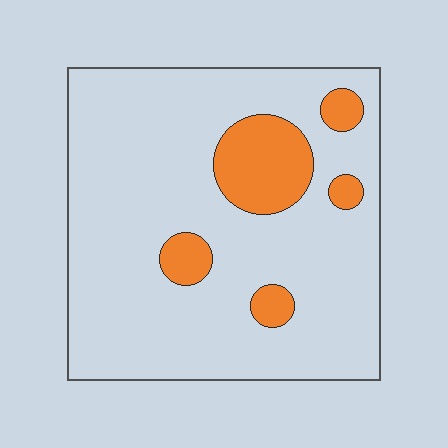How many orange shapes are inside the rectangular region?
5.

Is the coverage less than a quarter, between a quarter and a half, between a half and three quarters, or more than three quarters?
Less than a quarter.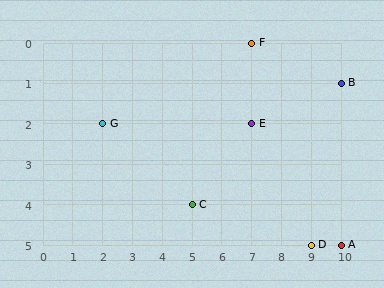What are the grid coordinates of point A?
Point A is at grid coordinates (10, 5).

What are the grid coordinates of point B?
Point B is at grid coordinates (10, 1).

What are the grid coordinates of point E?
Point E is at grid coordinates (7, 2).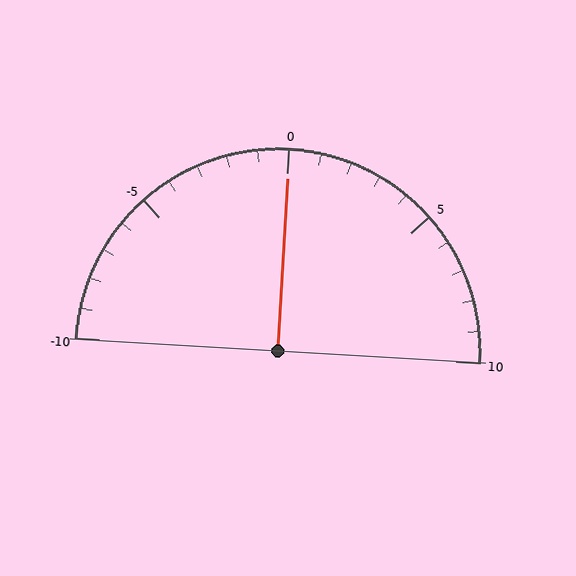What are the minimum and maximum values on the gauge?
The gauge ranges from -10 to 10.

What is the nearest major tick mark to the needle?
The nearest major tick mark is 0.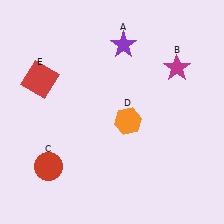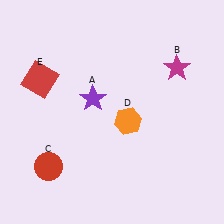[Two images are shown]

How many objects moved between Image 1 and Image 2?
1 object moved between the two images.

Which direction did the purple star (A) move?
The purple star (A) moved down.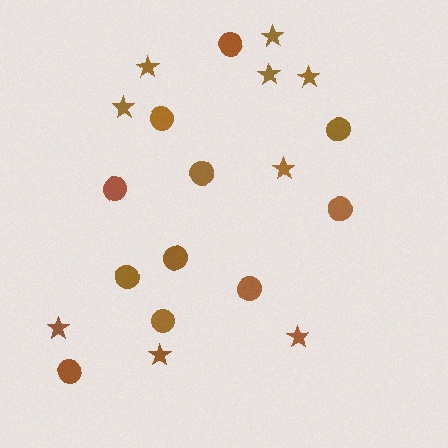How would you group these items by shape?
There are 2 groups: one group of circles (11) and one group of stars (9).